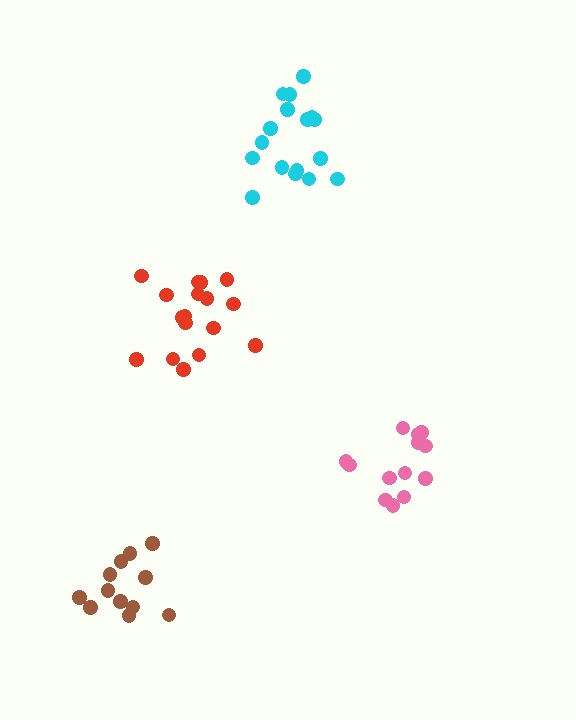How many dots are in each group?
Group 1: 12 dots, Group 2: 13 dots, Group 3: 17 dots, Group 4: 17 dots (59 total).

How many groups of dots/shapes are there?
There are 4 groups.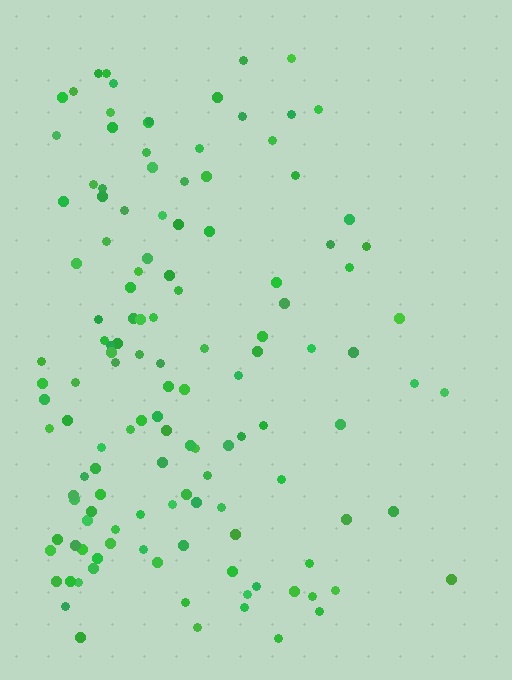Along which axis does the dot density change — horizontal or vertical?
Horizontal.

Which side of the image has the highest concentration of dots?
The left.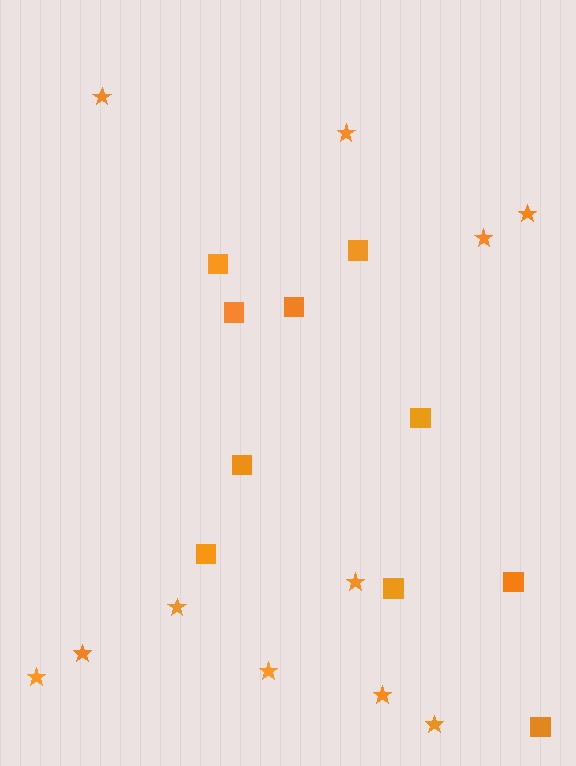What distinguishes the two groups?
There are 2 groups: one group of squares (10) and one group of stars (11).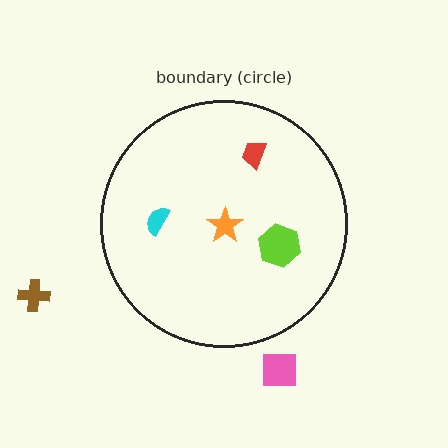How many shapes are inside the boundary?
4 inside, 2 outside.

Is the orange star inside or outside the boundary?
Inside.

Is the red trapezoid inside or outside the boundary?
Inside.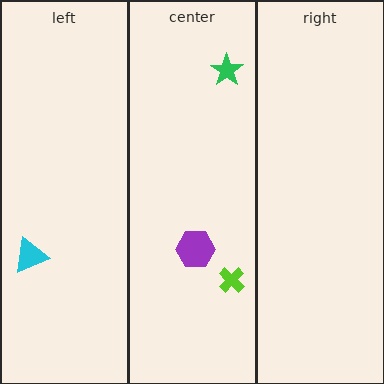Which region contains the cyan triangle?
The left region.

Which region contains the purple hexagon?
The center region.